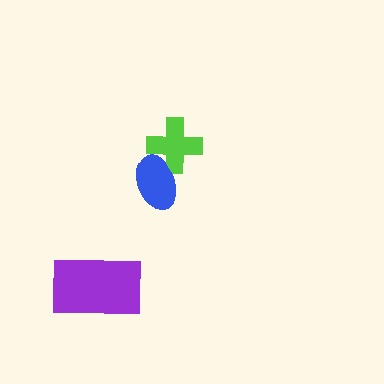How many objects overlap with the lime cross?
1 object overlaps with the lime cross.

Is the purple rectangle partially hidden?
No, no other shape covers it.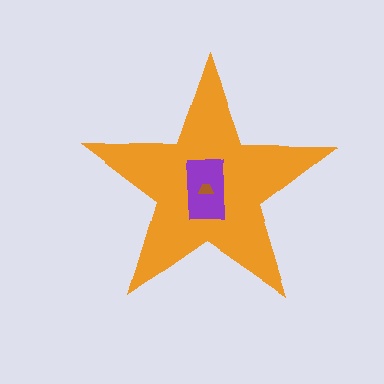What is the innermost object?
The brown trapezoid.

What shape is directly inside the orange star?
The purple rectangle.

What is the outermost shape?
The orange star.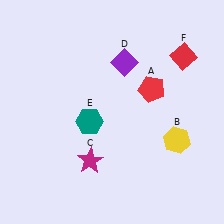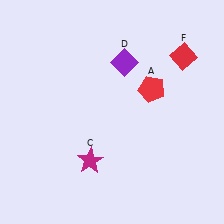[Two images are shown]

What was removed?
The teal hexagon (E), the yellow hexagon (B) were removed in Image 2.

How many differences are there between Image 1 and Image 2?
There are 2 differences between the two images.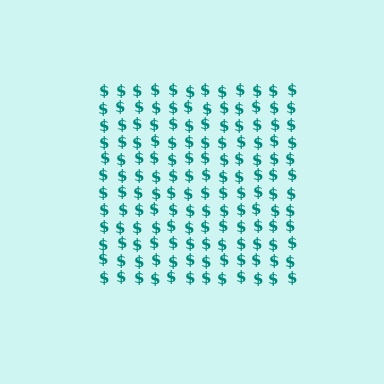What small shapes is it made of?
It is made of small dollar signs.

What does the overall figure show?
The overall figure shows a square.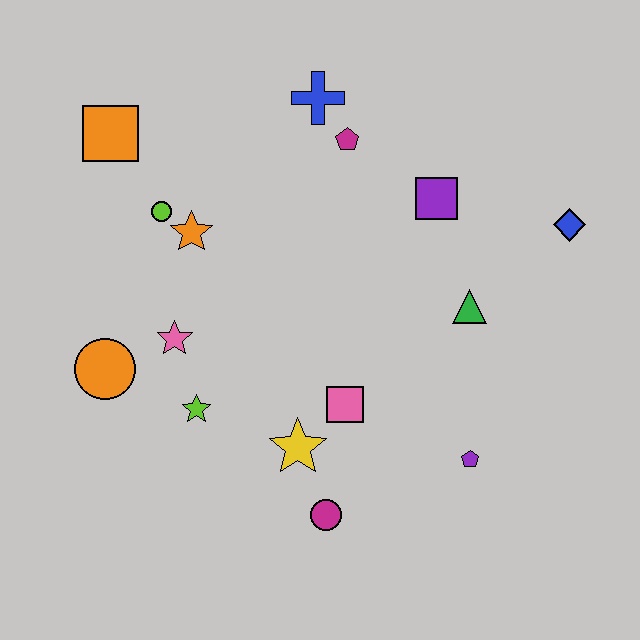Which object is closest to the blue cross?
The magenta pentagon is closest to the blue cross.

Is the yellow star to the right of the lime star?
Yes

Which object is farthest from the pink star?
The blue diamond is farthest from the pink star.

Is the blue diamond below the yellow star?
No